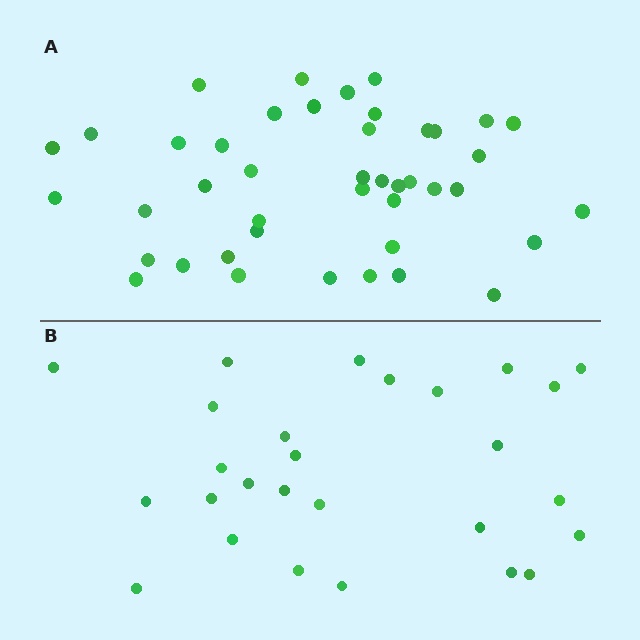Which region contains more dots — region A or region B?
Region A (the top region) has more dots.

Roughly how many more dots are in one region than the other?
Region A has approximately 15 more dots than region B.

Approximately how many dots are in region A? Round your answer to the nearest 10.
About 40 dots. (The exact count is 43, which rounds to 40.)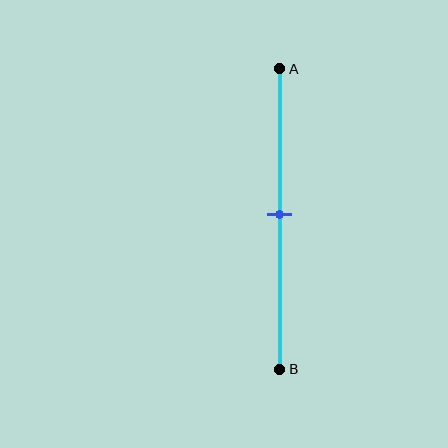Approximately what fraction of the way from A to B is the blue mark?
The blue mark is approximately 50% of the way from A to B.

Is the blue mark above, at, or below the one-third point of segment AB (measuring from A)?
The blue mark is below the one-third point of segment AB.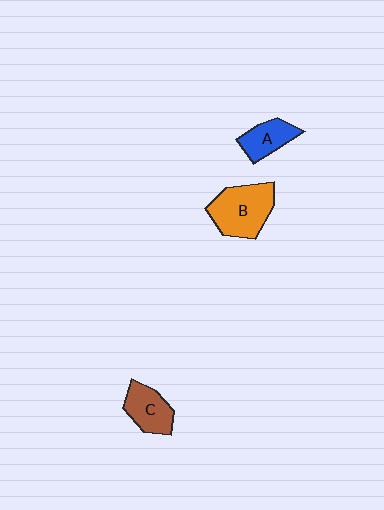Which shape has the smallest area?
Shape A (blue).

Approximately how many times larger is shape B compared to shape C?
Approximately 1.5 times.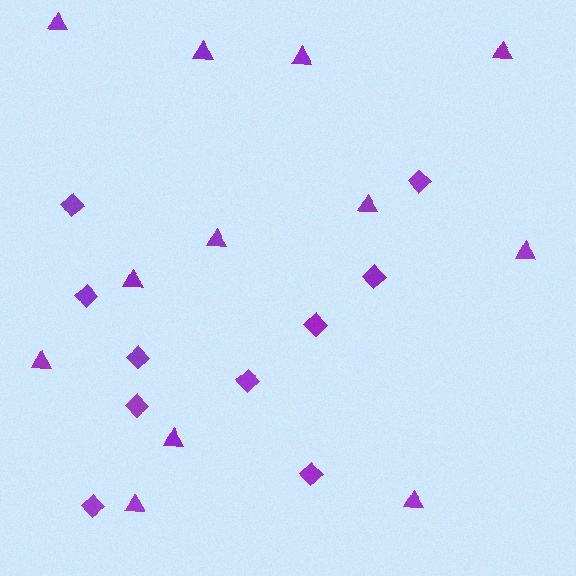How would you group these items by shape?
There are 2 groups: one group of triangles (12) and one group of diamonds (10).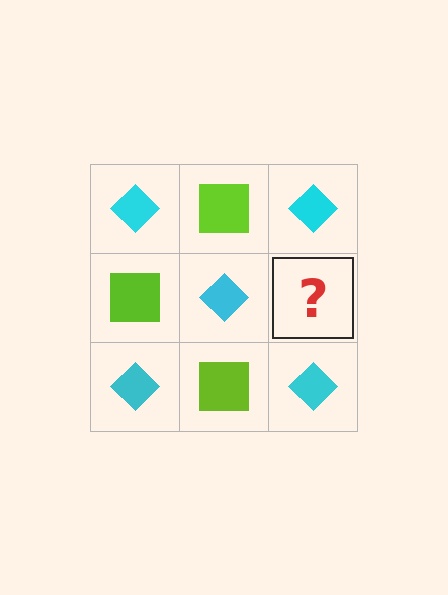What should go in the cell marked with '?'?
The missing cell should contain a lime square.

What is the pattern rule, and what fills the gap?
The rule is that it alternates cyan diamond and lime square in a checkerboard pattern. The gap should be filled with a lime square.